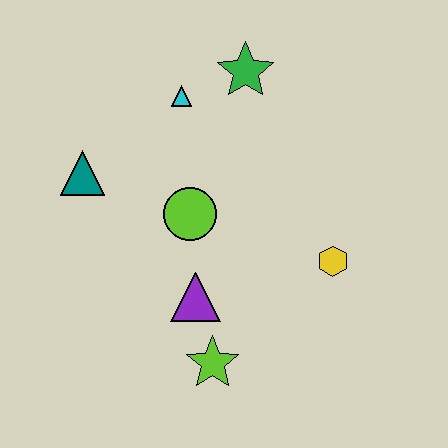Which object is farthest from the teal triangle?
The yellow hexagon is farthest from the teal triangle.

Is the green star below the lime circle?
No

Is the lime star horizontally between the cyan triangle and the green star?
Yes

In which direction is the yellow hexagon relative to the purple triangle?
The yellow hexagon is to the right of the purple triangle.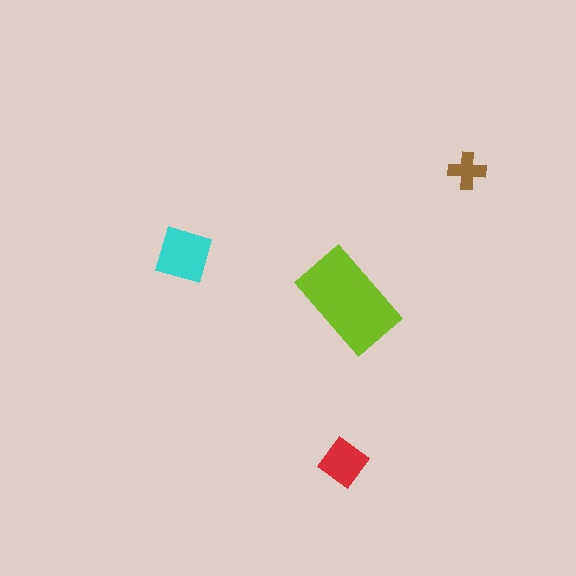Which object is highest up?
The brown cross is topmost.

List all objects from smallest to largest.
The brown cross, the red diamond, the cyan square, the lime rectangle.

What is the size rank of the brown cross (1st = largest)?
4th.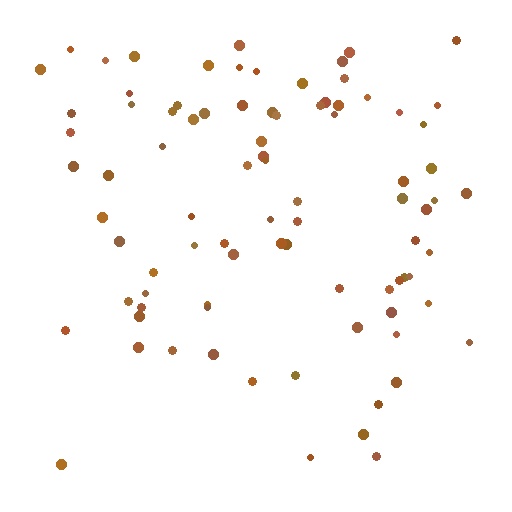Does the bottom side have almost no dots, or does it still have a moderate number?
Still a moderate number, just noticeably fewer than the top.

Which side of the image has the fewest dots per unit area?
The bottom.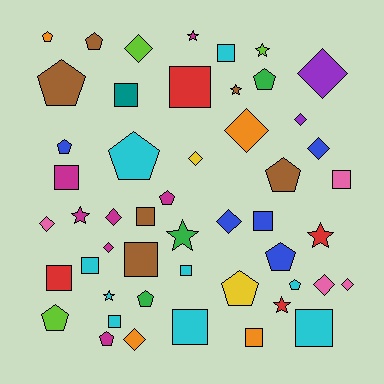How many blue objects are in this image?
There are 5 blue objects.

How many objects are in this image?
There are 50 objects.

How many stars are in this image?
There are 8 stars.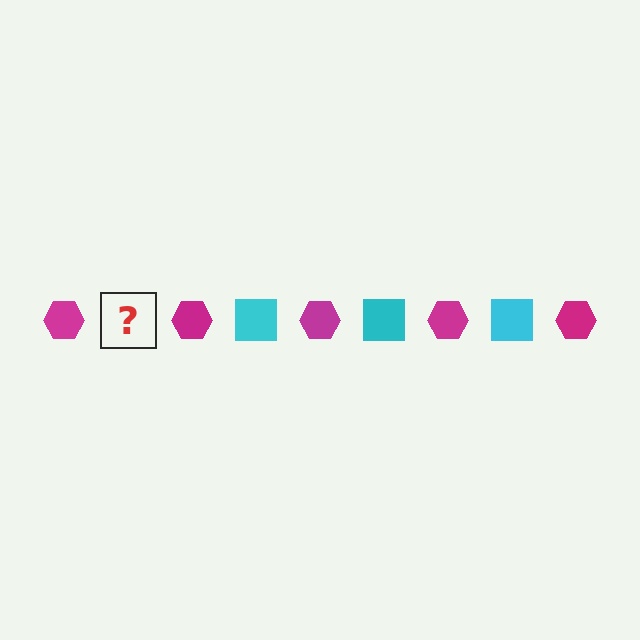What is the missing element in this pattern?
The missing element is a cyan square.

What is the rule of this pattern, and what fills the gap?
The rule is that the pattern alternates between magenta hexagon and cyan square. The gap should be filled with a cyan square.